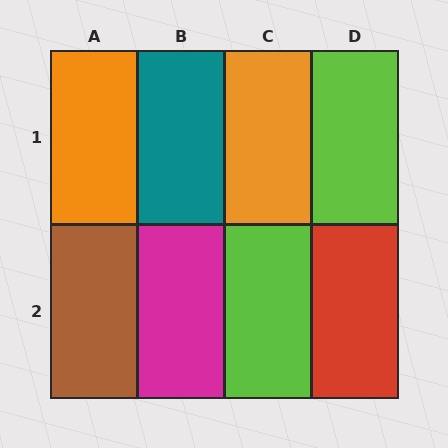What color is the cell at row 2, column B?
Magenta.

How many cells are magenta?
1 cell is magenta.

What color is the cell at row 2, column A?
Brown.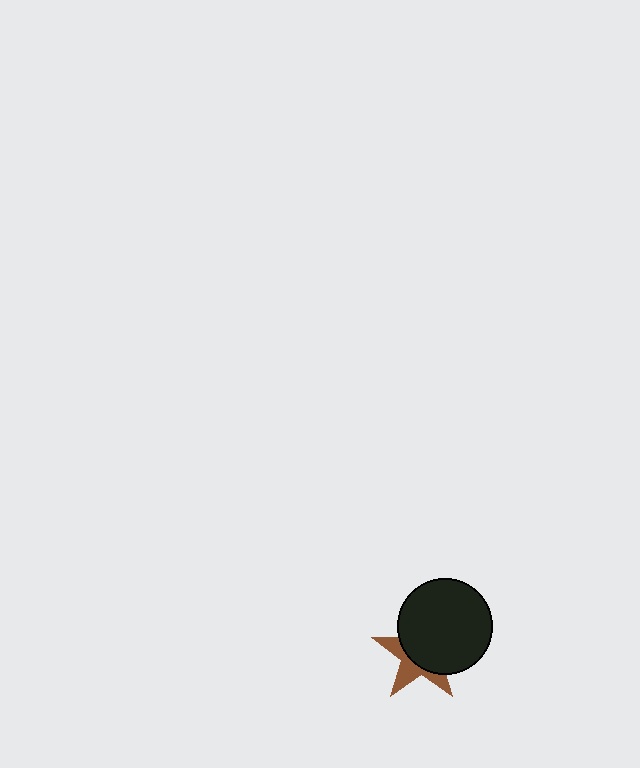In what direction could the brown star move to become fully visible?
The brown star could move toward the lower-left. That would shift it out from behind the black circle entirely.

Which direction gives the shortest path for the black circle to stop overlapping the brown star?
Moving toward the upper-right gives the shortest separation.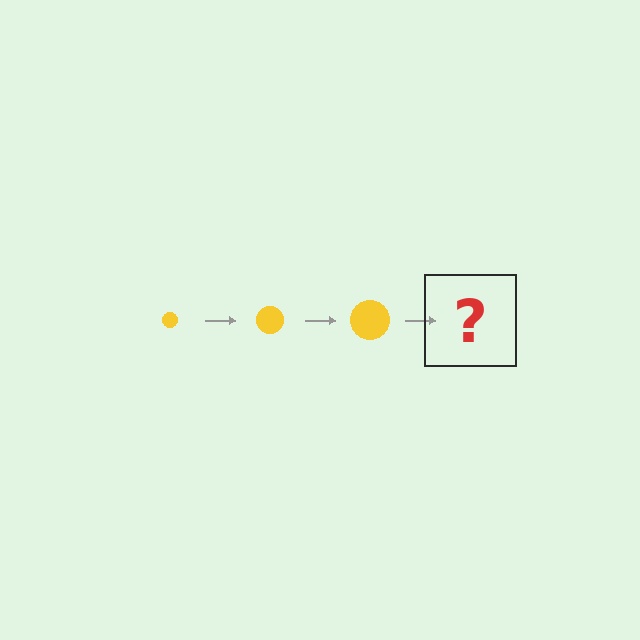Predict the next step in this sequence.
The next step is a yellow circle, larger than the previous one.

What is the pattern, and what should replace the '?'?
The pattern is that the circle gets progressively larger each step. The '?' should be a yellow circle, larger than the previous one.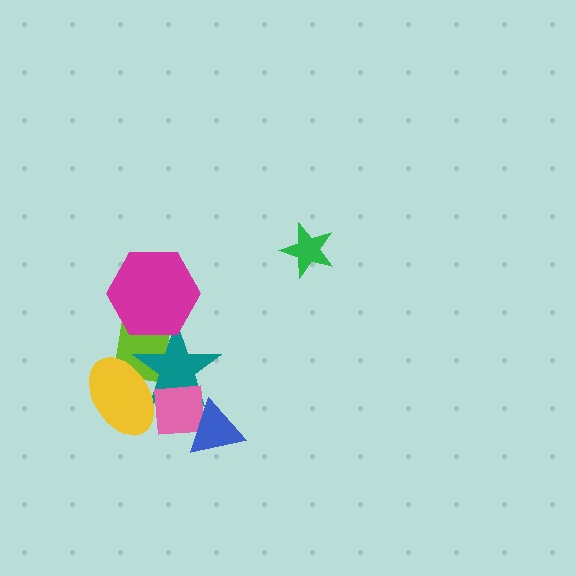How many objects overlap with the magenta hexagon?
2 objects overlap with the magenta hexagon.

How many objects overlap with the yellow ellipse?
3 objects overlap with the yellow ellipse.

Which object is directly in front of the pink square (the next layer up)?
The yellow ellipse is directly in front of the pink square.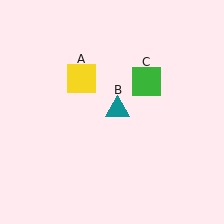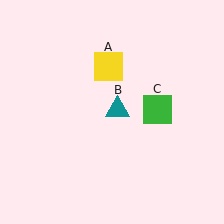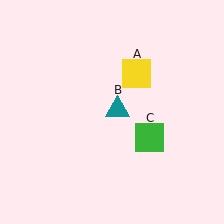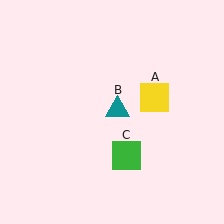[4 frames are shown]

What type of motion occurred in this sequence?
The yellow square (object A), green square (object C) rotated clockwise around the center of the scene.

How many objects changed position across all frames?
2 objects changed position: yellow square (object A), green square (object C).